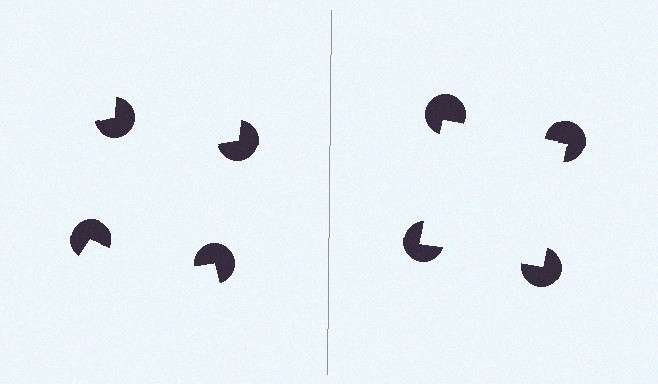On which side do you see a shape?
An illusory square appears on the right side. On the left side the wedge cuts are rotated, so no coherent shape forms.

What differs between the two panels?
The pac-man discs are positioned identically on both sides; only the wedge orientations differ. On the right they align to a square; on the left they are misaligned.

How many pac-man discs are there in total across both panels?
8 — 4 on each side.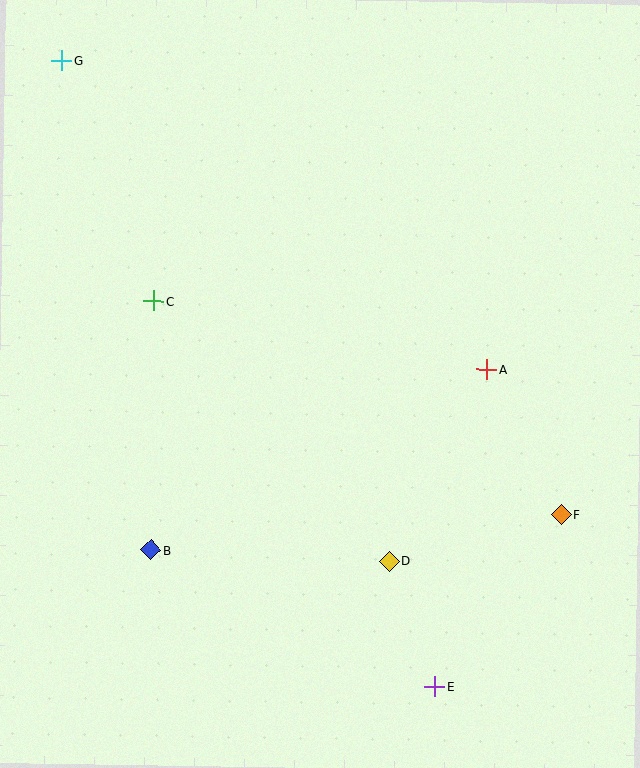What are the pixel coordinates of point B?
Point B is at (151, 550).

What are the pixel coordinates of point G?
Point G is at (62, 61).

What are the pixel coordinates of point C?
Point C is at (154, 301).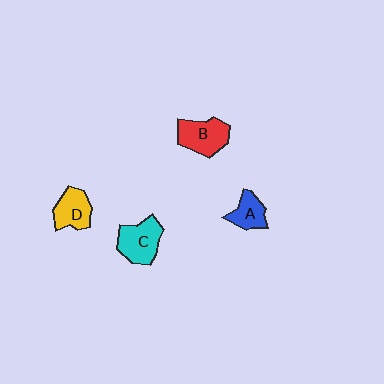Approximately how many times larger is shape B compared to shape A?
Approximately 1.5 times.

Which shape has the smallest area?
Shape A (blue).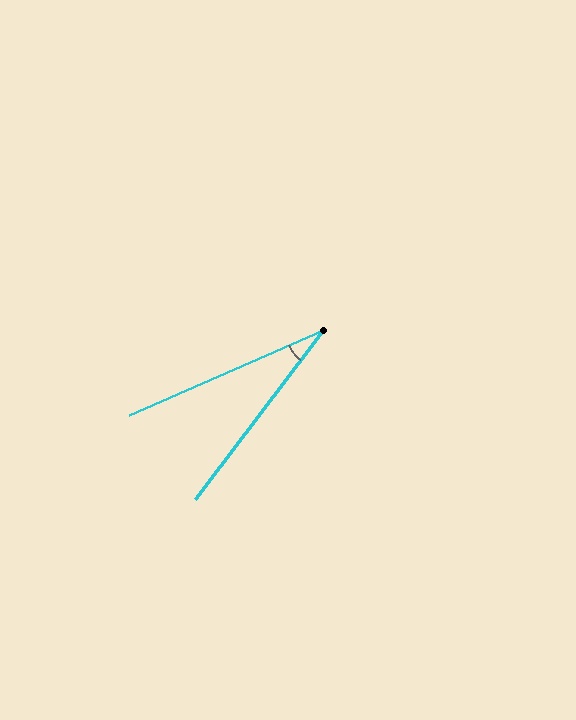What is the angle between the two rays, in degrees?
Approximately 29 degrees.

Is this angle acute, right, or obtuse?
It is acute.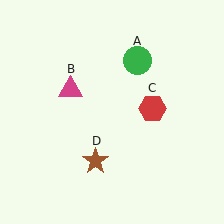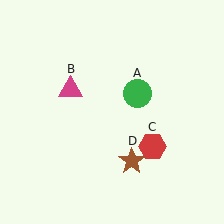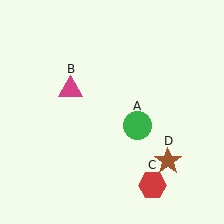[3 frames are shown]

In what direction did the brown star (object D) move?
The brown star (object D) moved right.